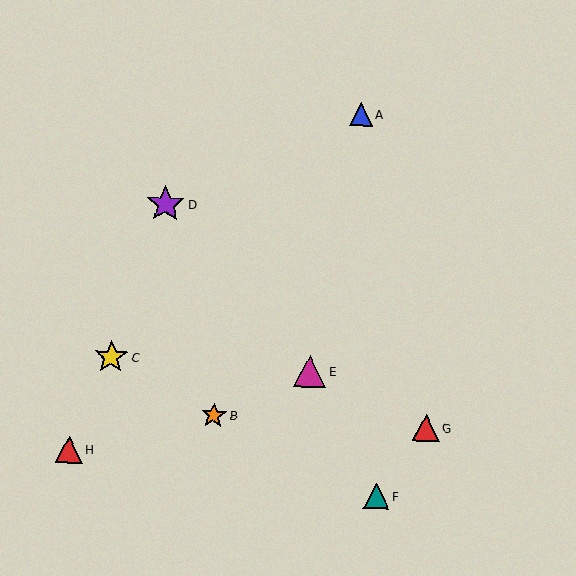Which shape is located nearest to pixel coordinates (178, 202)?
The purple star (labeled D) at (166, 204) is nearest to that location.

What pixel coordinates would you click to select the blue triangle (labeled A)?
Click at (361, 114) to select the blue triangle A.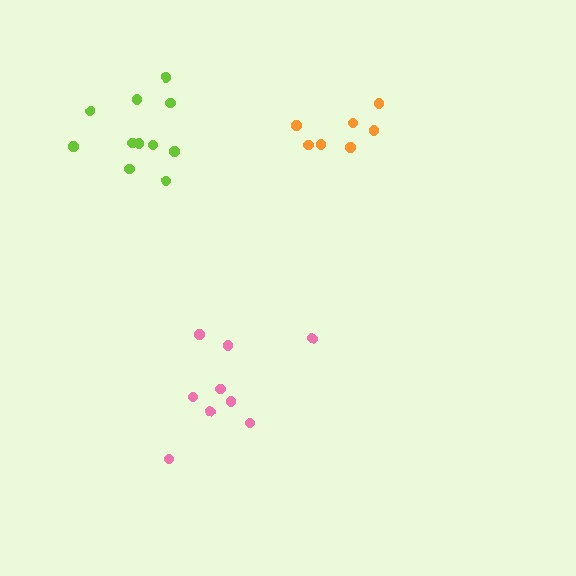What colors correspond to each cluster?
The clusters are colored: pink, lime, orange.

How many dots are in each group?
Group 1: 9 dots, Group 2: 11 dots, Group 3: 7 dots (27 total).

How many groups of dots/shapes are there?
There are 3 groups.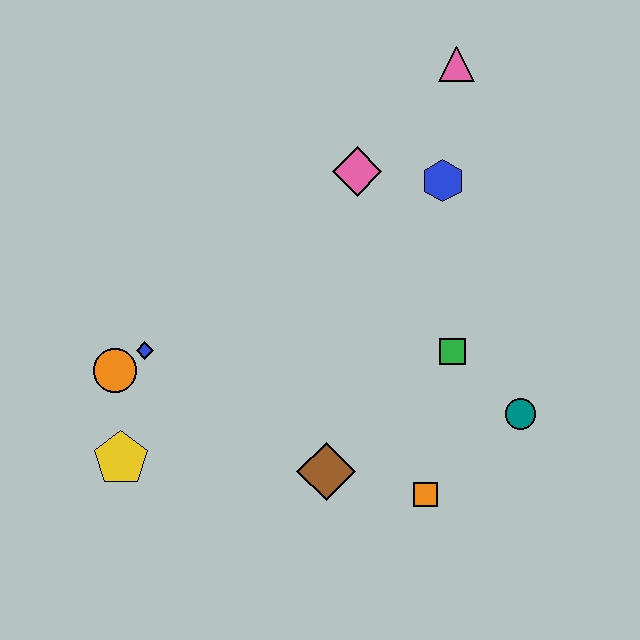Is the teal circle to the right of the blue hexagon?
Yes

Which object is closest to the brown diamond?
The orange square is closest to the brown diamond.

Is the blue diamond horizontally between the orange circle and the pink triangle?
Yes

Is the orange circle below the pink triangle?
Yes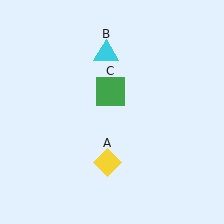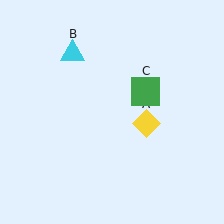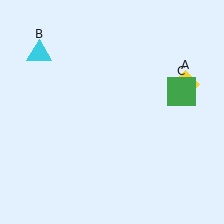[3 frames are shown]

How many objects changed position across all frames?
3 objects changed position: yellow diamond (object A), cyan triangle (object B), green square (object C).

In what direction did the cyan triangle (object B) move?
The cyan triangle (object B) moved left.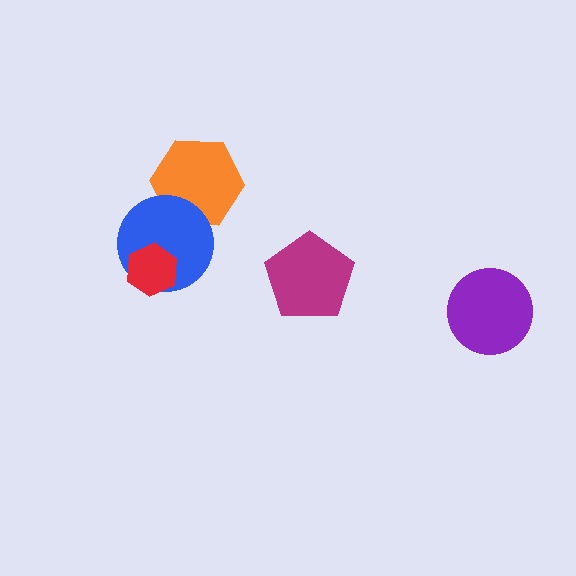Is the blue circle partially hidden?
Yes, it is partially covered by another shape.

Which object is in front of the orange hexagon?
The blue circle is in front of the orange hexagon.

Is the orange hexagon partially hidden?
Yes, it is partially covered by another shape.